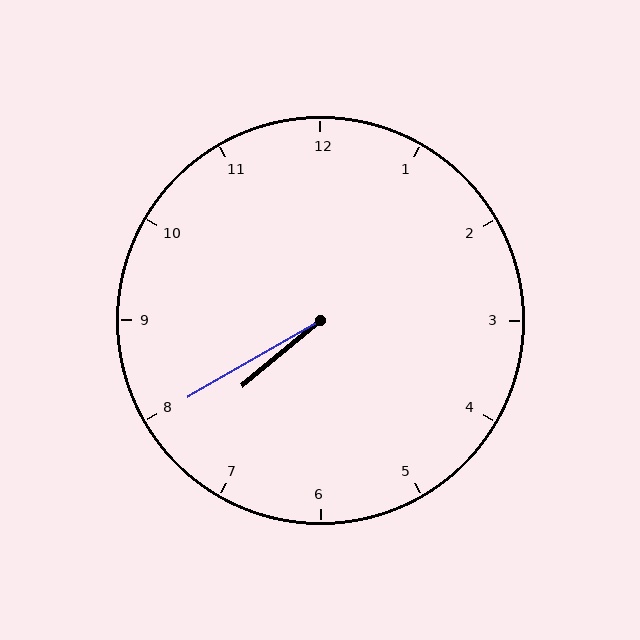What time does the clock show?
7:40.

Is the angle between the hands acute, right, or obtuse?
It is acute.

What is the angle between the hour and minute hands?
Approximately 10 degrees.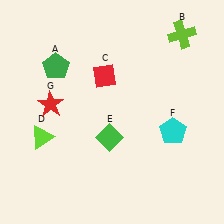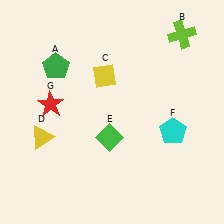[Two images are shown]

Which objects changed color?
C changed from red to yellow. D changed from lime to yellow.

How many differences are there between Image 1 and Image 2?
There are 2 differences between the two images.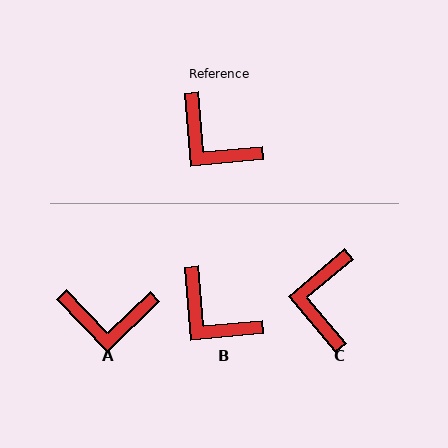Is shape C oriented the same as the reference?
No, it is off by about 54 degrees.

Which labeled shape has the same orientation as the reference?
B.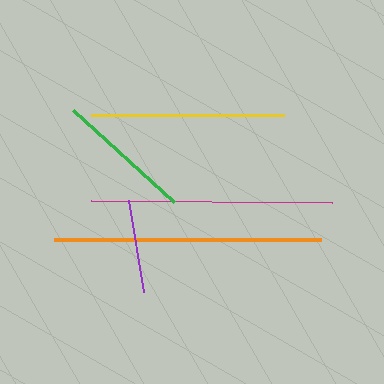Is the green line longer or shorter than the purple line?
The green line is longer than the purple line.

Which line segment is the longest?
The orange line is the longest at approximately 266 pixels.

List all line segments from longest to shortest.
From longest to shortest: orange, magenta, yellow, green, purple.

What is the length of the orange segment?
The orange segment is approximately 266 pixels long.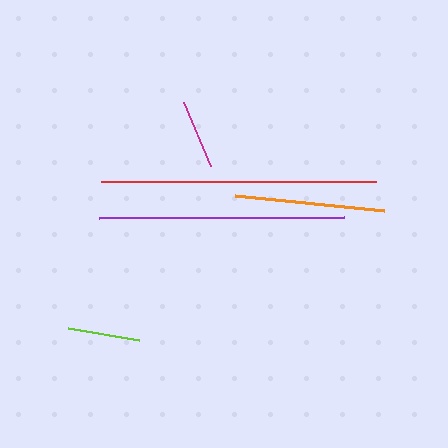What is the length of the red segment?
The red segment is approximately 275 pixels long.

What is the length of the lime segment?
The lime segment is approximately 72 pixels long.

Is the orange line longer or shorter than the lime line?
The orange line is longer than the lime line.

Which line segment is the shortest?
The magenta line is the shortest at approximately 70 pixels.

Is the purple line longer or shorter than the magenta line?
The purple line is longer than the magenta line.